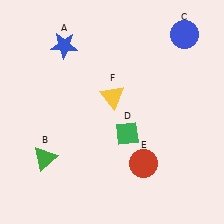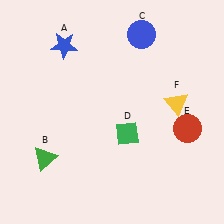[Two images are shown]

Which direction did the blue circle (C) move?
The blue circle (C) moved left.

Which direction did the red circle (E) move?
The red circle (E) moved right.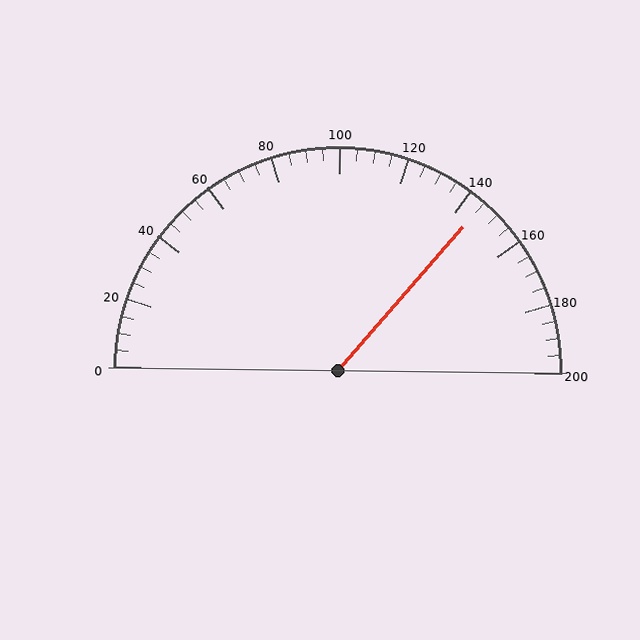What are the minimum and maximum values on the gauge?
The gauge ranges from 0 to 200.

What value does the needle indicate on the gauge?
The needle indicates approximately 145.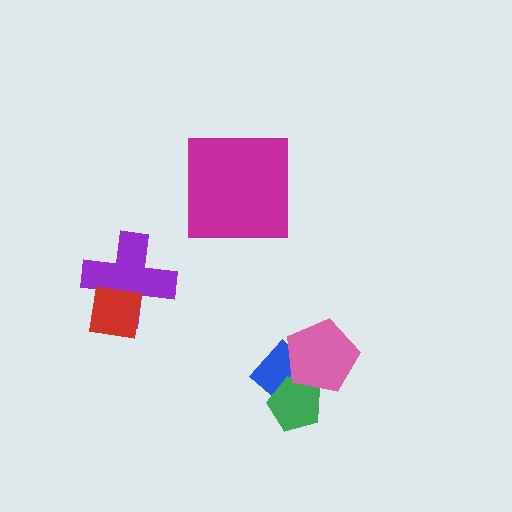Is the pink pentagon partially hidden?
No, no other shape covers it.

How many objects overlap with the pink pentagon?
2 objects overlap with the pink pentagon.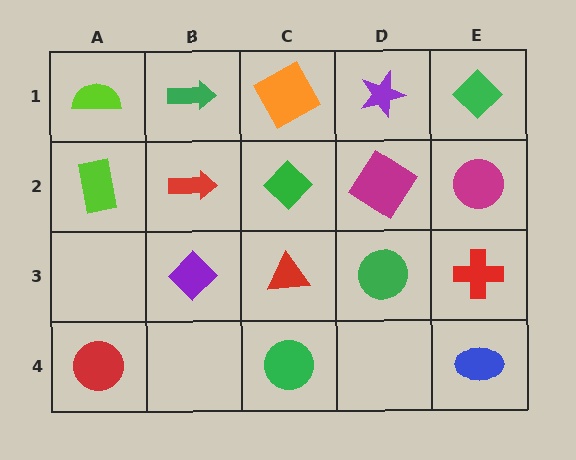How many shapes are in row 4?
3 shapes.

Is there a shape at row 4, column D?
No, that cell is empty.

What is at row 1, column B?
A green arrow.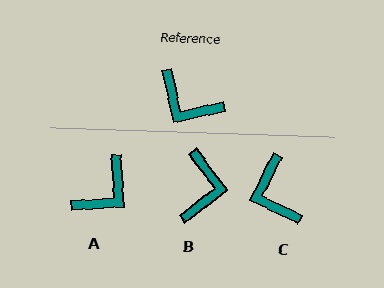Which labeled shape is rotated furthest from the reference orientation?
B, about 115 degrees away.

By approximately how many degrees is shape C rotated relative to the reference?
Approximately 39 degrees clockwise.